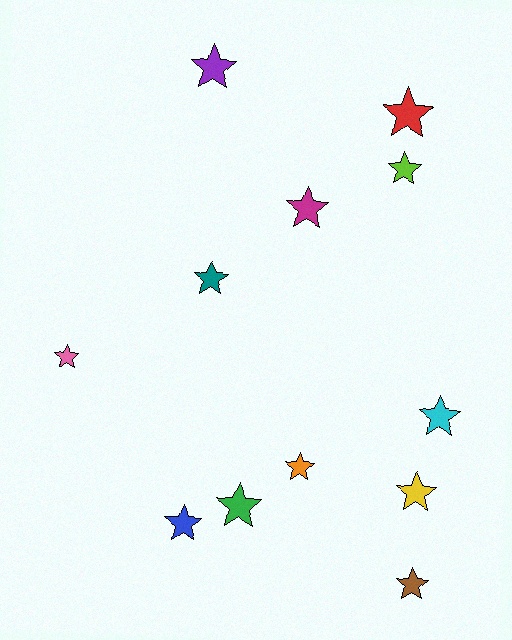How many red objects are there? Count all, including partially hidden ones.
There is 1 red object.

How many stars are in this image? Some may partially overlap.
There are 12 stars.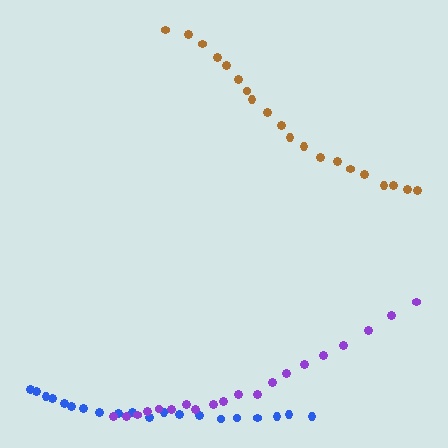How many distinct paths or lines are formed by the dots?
There are 3 distinct paths.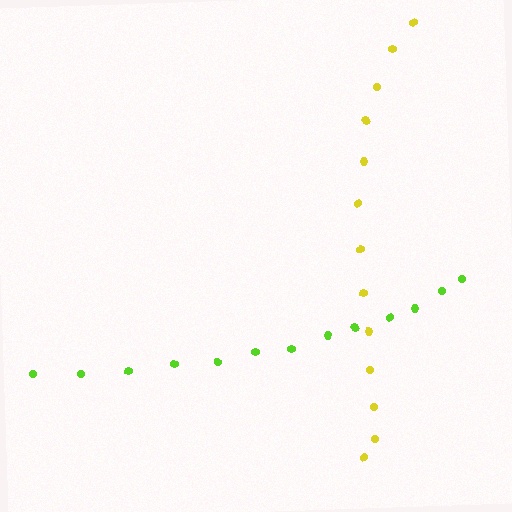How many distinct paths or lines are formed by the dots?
There are 2 distinct paths.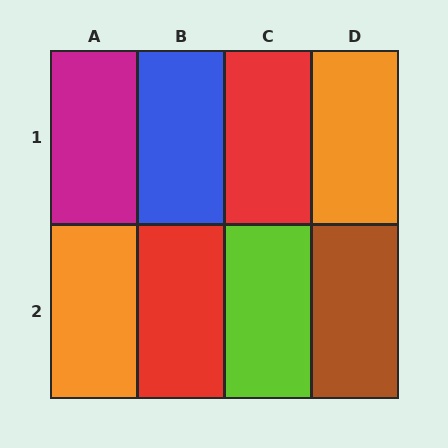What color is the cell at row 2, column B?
Red.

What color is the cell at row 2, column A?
Orange.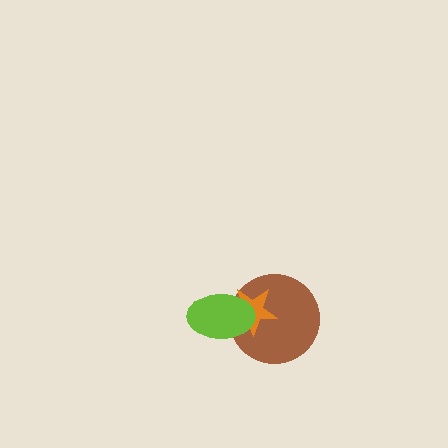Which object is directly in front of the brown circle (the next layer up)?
The orange star is directly in front of the brown circle.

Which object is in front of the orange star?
The lime ellipse is in front of the orange star.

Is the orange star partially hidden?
Yes, it is partially covered by another shape.